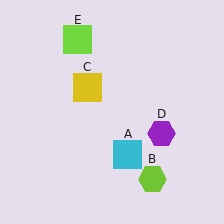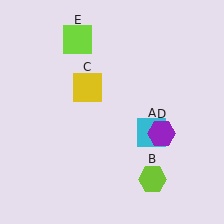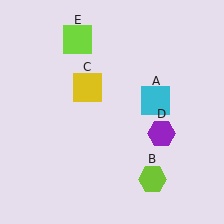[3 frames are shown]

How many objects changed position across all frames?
1 object changed position: cyan square (object A).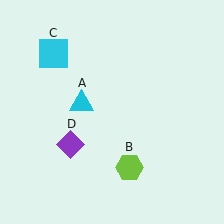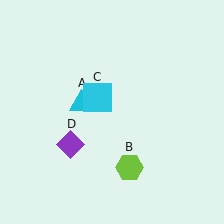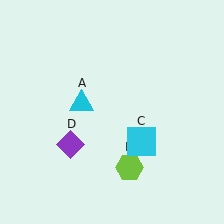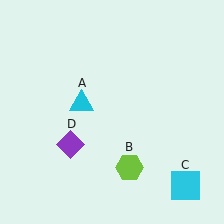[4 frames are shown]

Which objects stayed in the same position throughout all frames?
Cyan triangle (object A) and lime hexagon (object B) and purple diamond (object D) remained stationary.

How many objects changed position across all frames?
1 object changed position: cyan square (object C).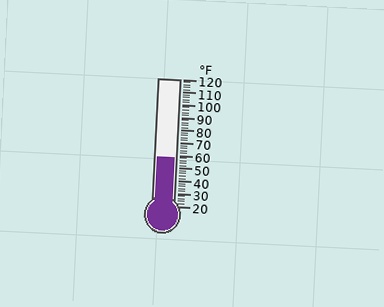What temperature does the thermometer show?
The thermometer shows approximately 58°F.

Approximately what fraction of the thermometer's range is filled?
The thermometer is filled to approximately 40% of its range.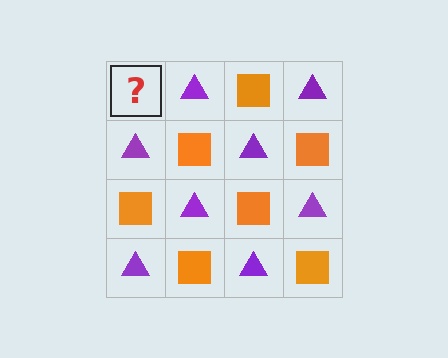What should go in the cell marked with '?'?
The missing cell should contain an orange square.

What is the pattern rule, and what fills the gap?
The rule is that it alternates orange square and purple triangle in a checkerboard pattern. The gap should be filled with an orange square.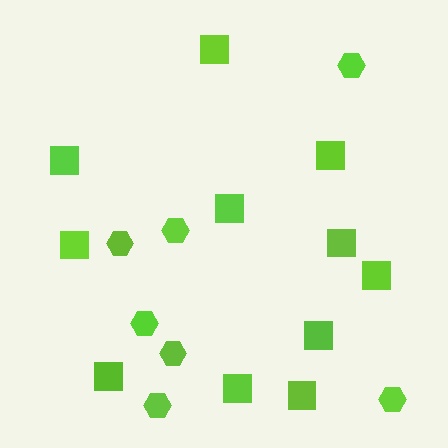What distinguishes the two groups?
There are 2 groups: one group of squares (11) and one group of hexagons (7).